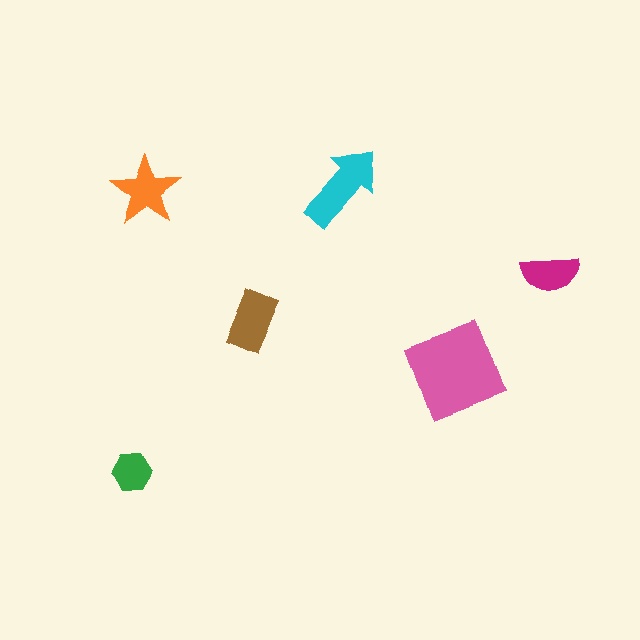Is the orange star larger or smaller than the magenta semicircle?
Larger.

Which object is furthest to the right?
The magenta semicircle is rightmost.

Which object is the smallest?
The green hexagon.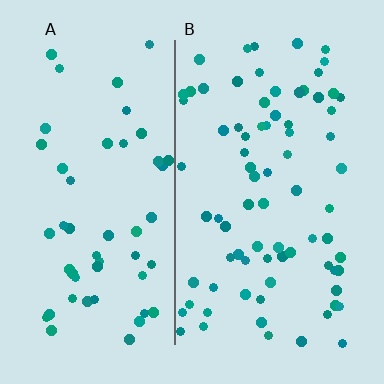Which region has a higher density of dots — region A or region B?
B (the right).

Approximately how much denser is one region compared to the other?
Approximately 1.5× — region B over region A.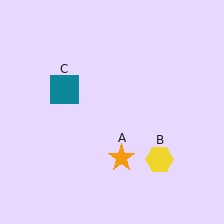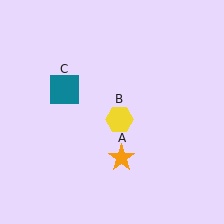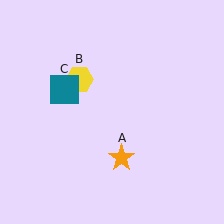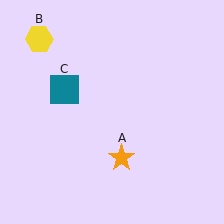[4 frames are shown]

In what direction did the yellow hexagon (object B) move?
The yellow hexagon (object B) moved up and to the left.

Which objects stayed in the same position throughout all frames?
Orange star (object A) and teal square (object C) remained stationary.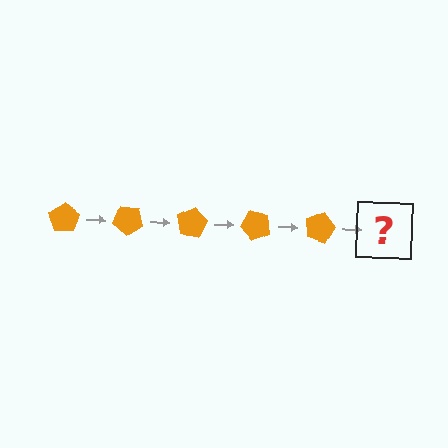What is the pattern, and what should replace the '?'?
The pattern is that the pentagon rotates 40 degrees each step. The '?' should be an orange pentagon rotated 200 degrees.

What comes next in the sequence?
The next element should be an orange pentagon rotated 200 degrees.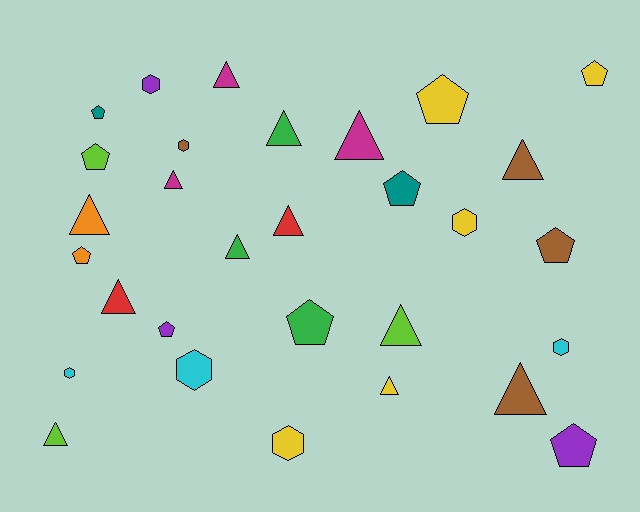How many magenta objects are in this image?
There are 3 magenta objects.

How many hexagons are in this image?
There are 7 hexagons.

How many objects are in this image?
There are 30 objects.